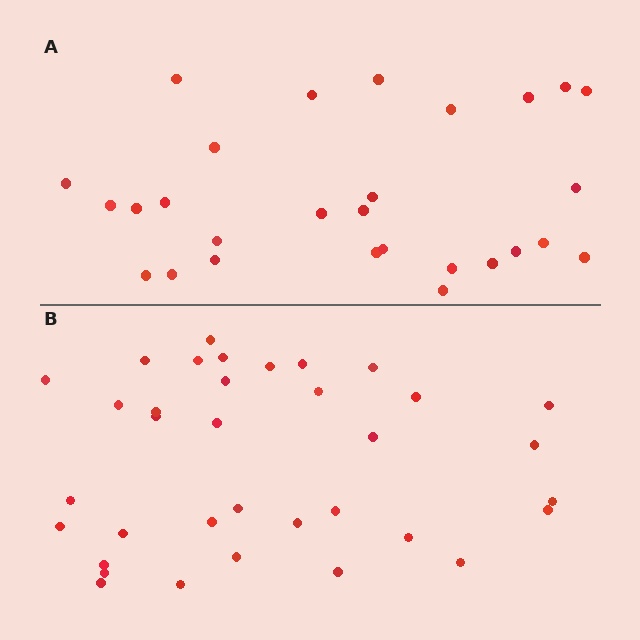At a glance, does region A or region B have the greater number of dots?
Region B (the bottom region) has more dots.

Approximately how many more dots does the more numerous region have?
Region B has roughly 8 or so more dots than region A.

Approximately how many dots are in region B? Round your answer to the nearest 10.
About 40 dots. (The exact count is 35, which rounds to 40.)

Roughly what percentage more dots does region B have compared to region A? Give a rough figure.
About 25% more.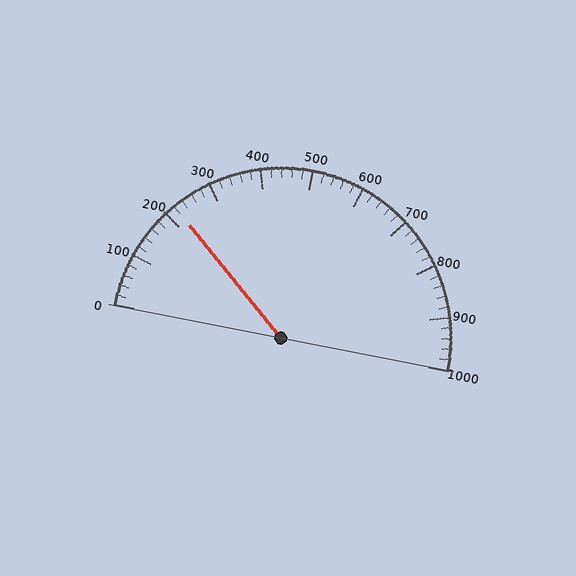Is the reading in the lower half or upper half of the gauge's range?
The reading is in the lower half of the range (0 to 1000).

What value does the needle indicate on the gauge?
The needle indicates approximately 220.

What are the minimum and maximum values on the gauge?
The gauge ranges from 0 to 1000.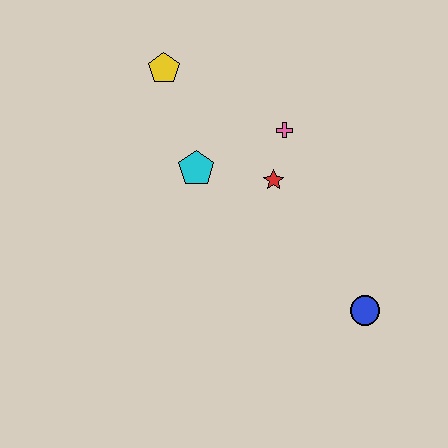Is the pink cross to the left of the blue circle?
Yes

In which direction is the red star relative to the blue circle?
The red star is above the blue circle.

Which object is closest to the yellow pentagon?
The cyan pentagon is closest to the yellow pentagon.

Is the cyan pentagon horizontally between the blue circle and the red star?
No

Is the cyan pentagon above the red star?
Yes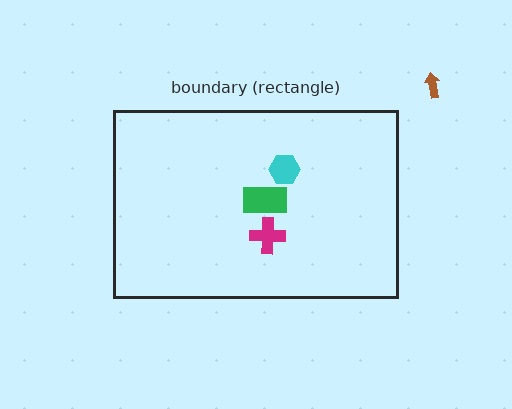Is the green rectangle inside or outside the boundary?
Inside.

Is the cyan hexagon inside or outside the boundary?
Inside.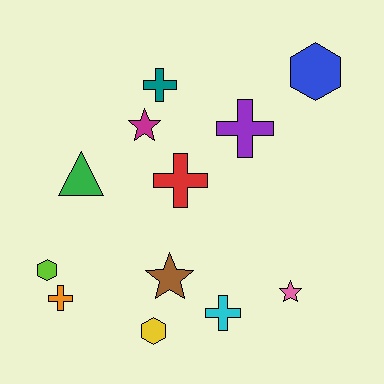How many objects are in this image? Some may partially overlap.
There are 12 objects.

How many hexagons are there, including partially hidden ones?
There are 3 hexagons.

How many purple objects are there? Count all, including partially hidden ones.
There is 1 purple object.